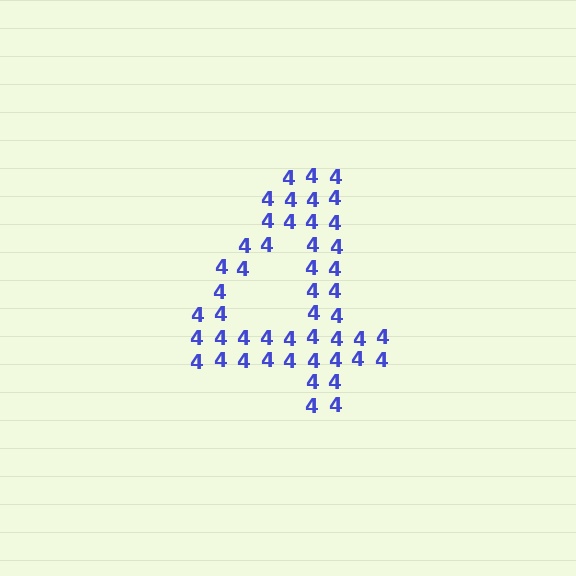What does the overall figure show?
The overall figure shows the digit 4.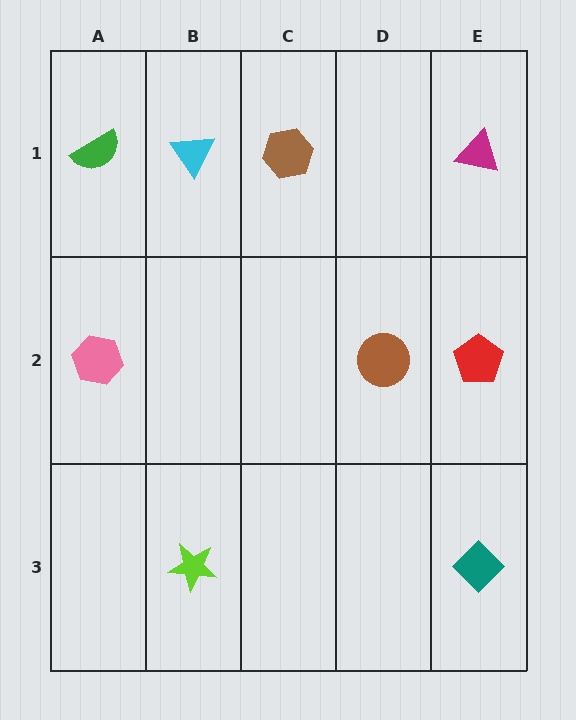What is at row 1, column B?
A cyan triangle.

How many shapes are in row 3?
2 shapes.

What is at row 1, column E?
A magenta triangle.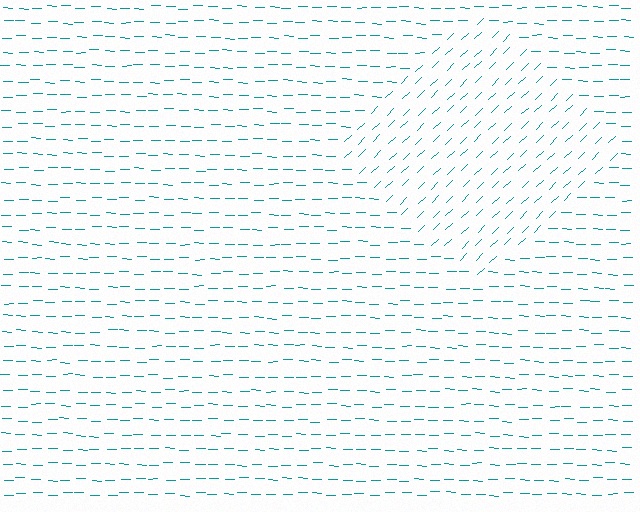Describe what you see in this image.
The image is filled with small teal line segments. A diamond region in the image has lines oriented differently from the surrounding lines, creating a visible texture boundary.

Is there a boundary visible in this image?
Yes, there is a texture boundary formed by a change in line orientation.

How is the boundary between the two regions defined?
The boundary is defined purely by a change in line orientation (approximately 45 degrees difference). All lines are the same color and thickness.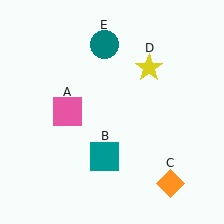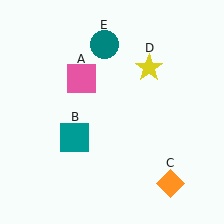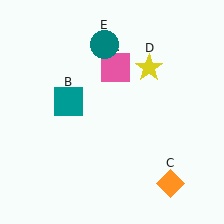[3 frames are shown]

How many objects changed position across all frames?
2 objects changed position: pink square (object A), teal square (object B).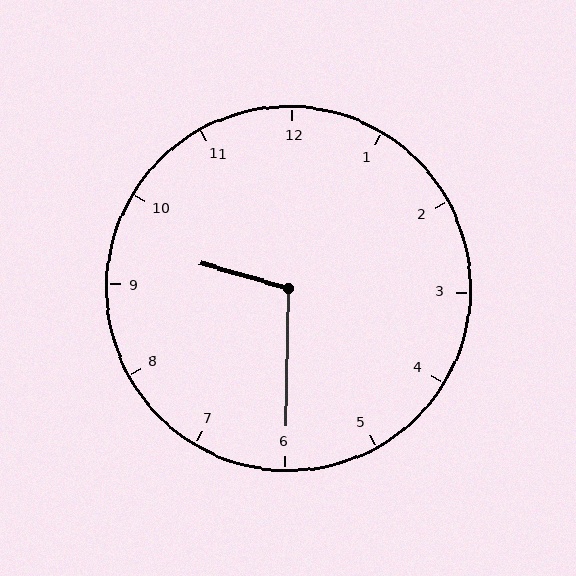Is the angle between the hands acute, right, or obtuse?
It is obtuse.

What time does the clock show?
9:30.